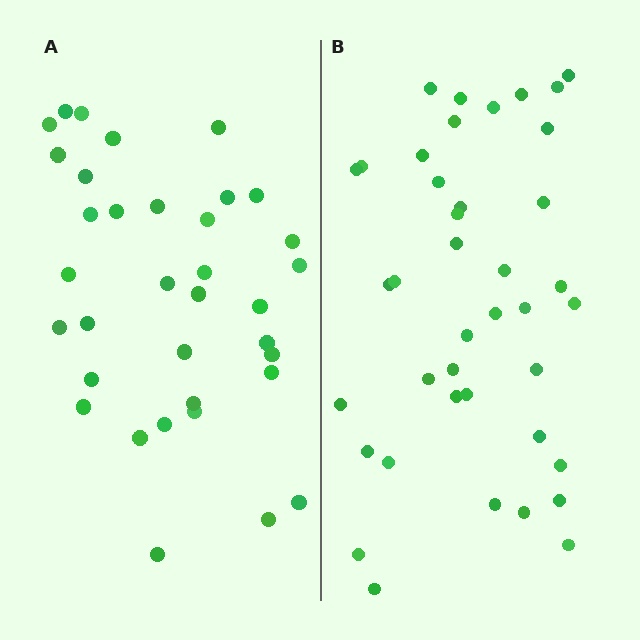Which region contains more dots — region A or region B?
Region B (the right region) has more dots.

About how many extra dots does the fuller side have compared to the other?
Region B has about 5 more dots than region A.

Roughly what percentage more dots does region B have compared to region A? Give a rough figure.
About 15% more.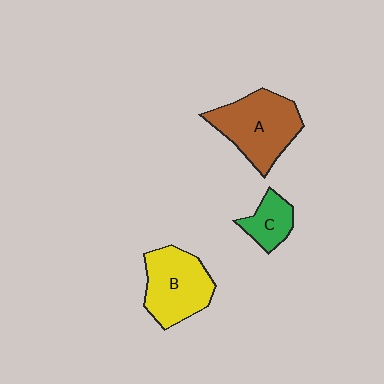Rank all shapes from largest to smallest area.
From largest to smallest: A (brown), B (yellow), C (green).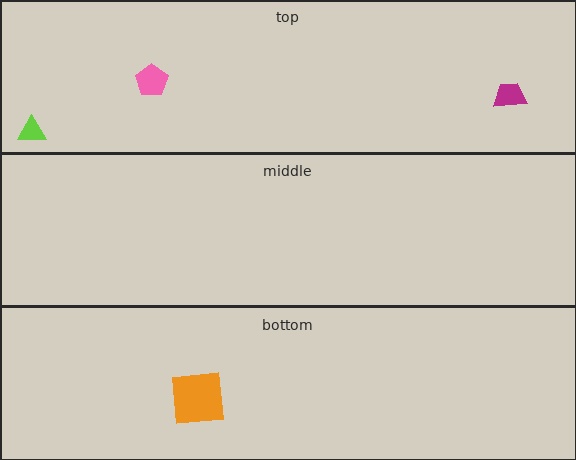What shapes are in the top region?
The magenta trapezoid, the lime triangle, the pink pentagon.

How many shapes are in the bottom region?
1.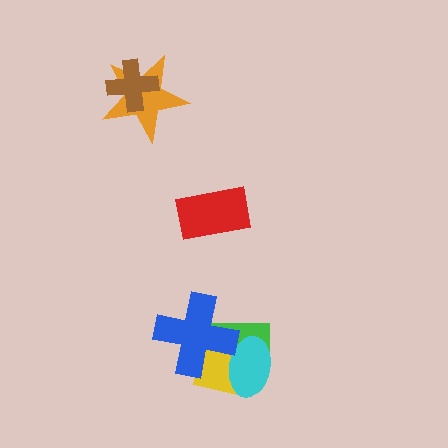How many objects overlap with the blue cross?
3 objects overlap with the blue cross.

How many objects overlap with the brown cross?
1 object overlaps with the brown cross.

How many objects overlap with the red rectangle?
0 objects overlap with the red rectangle.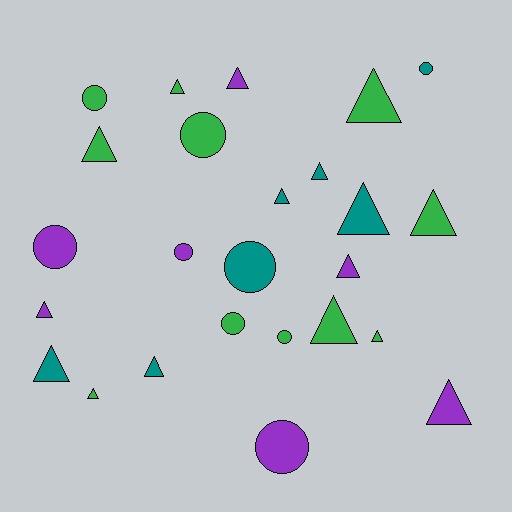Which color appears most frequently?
Green, with 11 objects.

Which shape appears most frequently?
Triangle, with 16 objects.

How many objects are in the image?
There are 25 objects.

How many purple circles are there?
There are 3 purple circles.